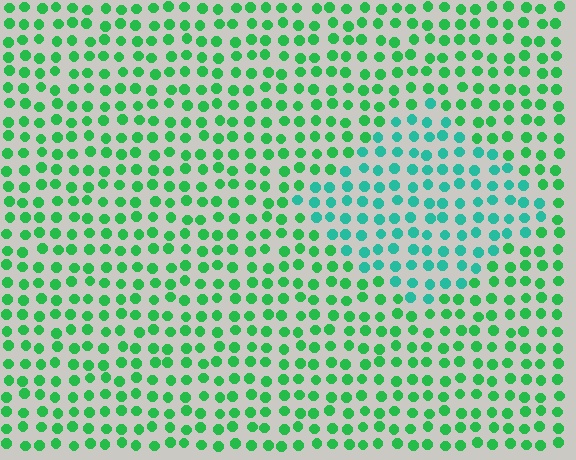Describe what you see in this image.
The image is filled with small green elements in a uniform arrangement. A diamond-shaped region is visible where the elements are tinted to a slightly different hue, forming a subtle color boundary.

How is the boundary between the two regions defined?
The boundary is defined purely by a slight shift in hue (about 35 degrees). Spacing, size, and orientation are identical on both sides.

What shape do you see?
I see a diamond.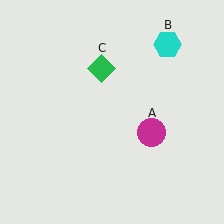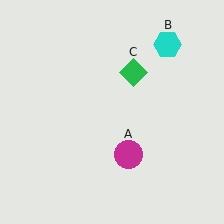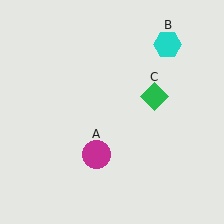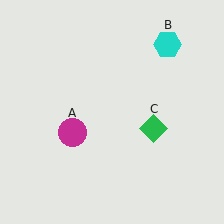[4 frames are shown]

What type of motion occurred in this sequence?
The magenta circle (object A), green diamond (object C) rotated clockwise around the center of the scene.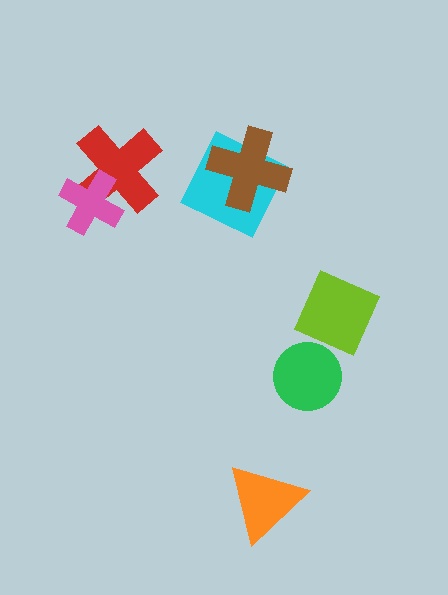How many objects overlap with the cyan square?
1 object overlaps with the cyan square.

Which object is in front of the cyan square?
The brown cross is in front of the cyan square.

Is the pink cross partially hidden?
No, no other shape covers it.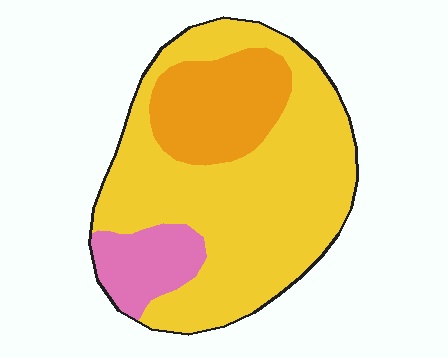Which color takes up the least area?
Pink, at roughly 10%.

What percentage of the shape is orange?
Orange covers 20% of the shape.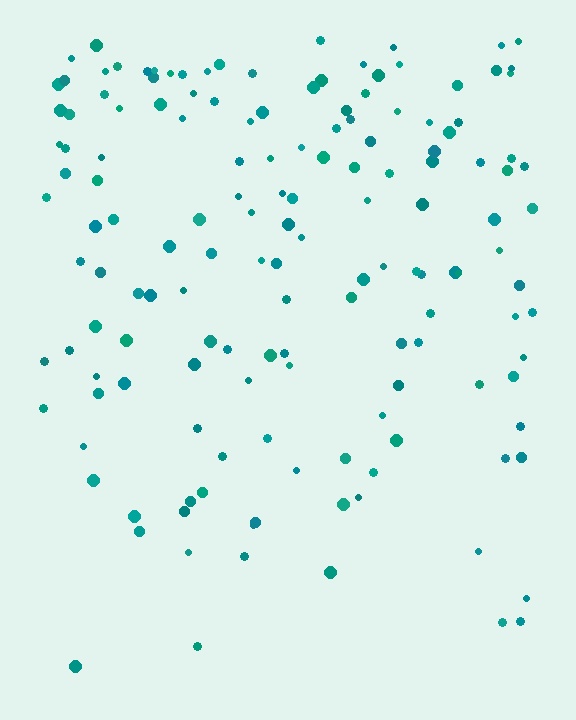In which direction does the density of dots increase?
From bottom to top, with the top side densest.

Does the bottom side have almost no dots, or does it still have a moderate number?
Still a moderate number, just noticeably fewer than the top.